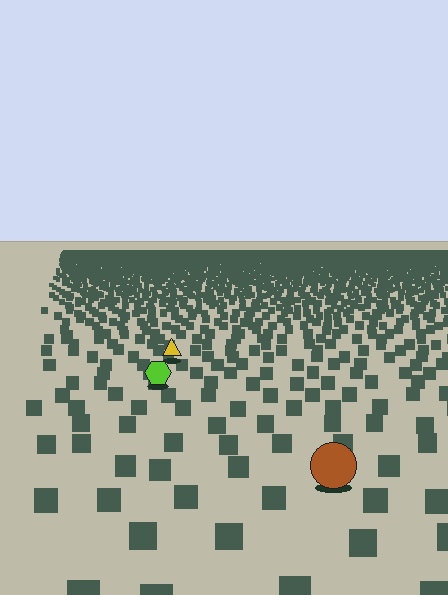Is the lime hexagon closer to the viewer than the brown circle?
No. The brown circle is closer — you can tell from the texture gradient: the ground texture is coarser near it.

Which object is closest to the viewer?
The brown circle is closest. The texture marks near it are larger and more spread out.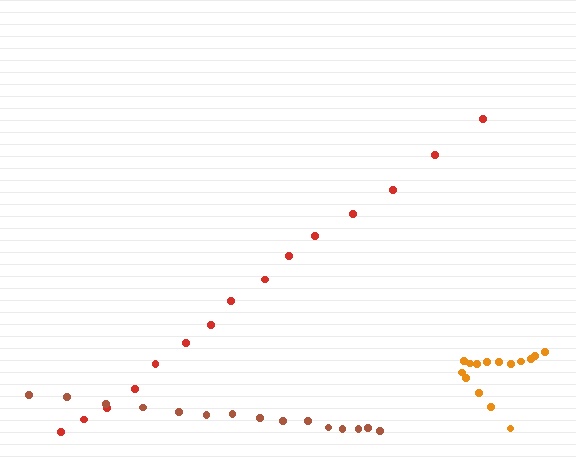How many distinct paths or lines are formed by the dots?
There are 3 distinct paths.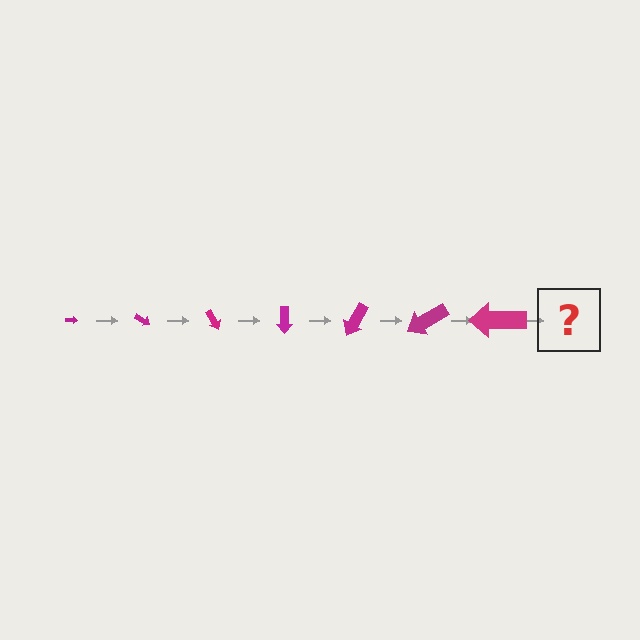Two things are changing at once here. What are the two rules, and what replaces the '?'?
The two rules are that the arrow grows larger each step and it rotates 30 degrees each step. The '?' should be an arrow, larger than the previous one and rotated 210 degrees from the start.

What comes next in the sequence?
The next element should be an arrow, larger than the previous one and rotated 210 degrees from the start.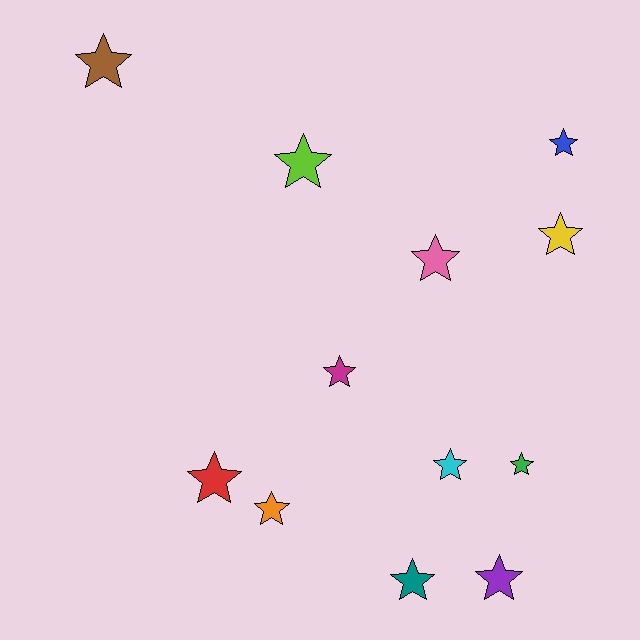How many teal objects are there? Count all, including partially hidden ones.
There is 1 teal object.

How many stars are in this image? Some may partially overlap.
There are 12 stars.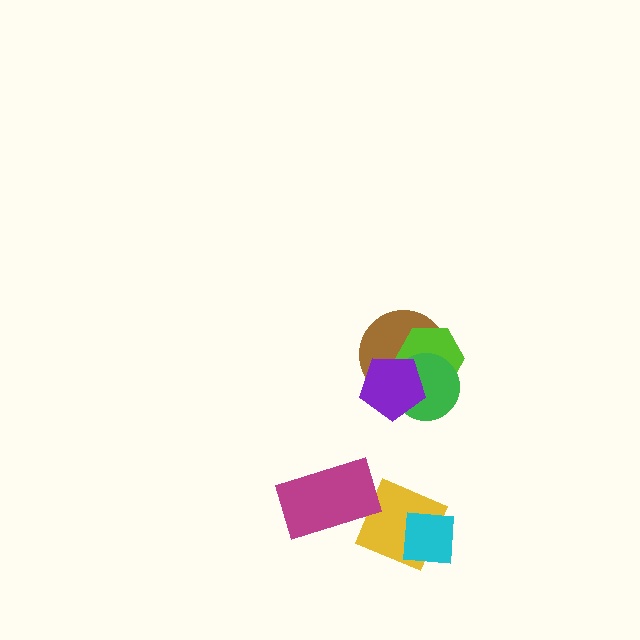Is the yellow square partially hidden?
Yes, it is partially covered by another shape.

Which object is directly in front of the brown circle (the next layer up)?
The lime hexagon is directly in front of the brown circle.